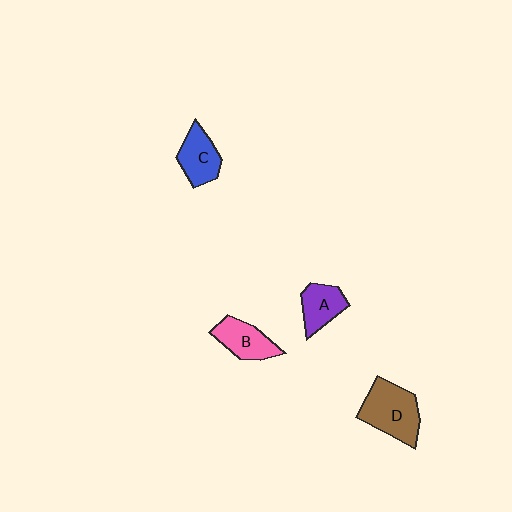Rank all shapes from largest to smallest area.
From largest to smallest: D (brown), B (pink), C (blue), A (purple).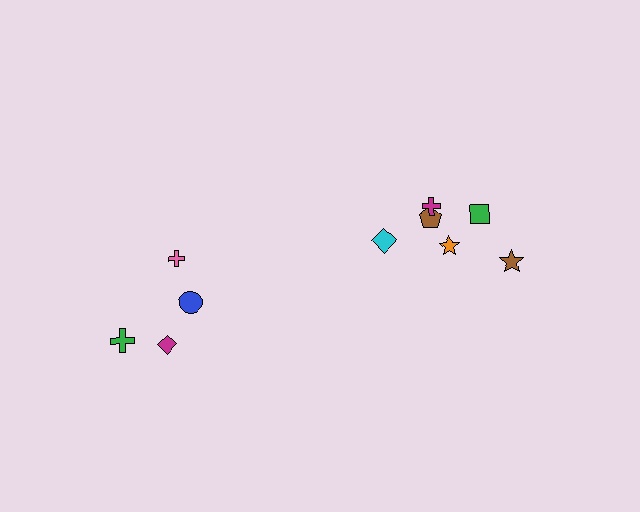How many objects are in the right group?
There are 6 objects.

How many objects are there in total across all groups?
There are 10 objects.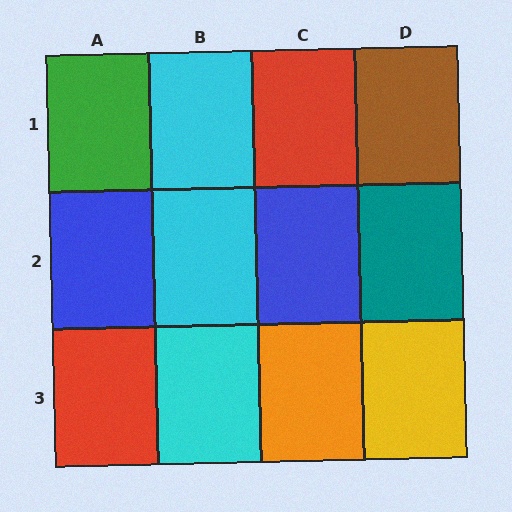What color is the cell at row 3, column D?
Yellow.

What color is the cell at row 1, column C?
Red.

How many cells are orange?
1 cell is orange.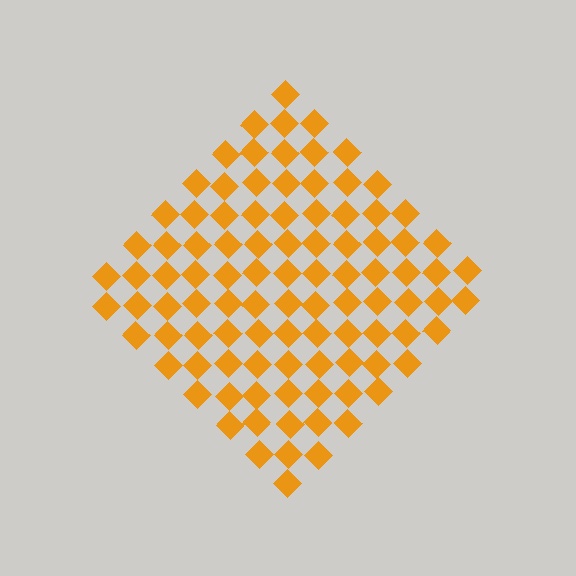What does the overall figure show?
The overall figure shows a diamond.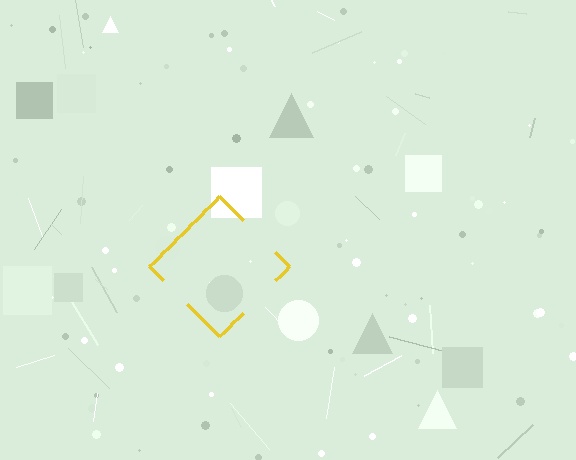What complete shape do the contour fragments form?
The contour fragments form a diamond.